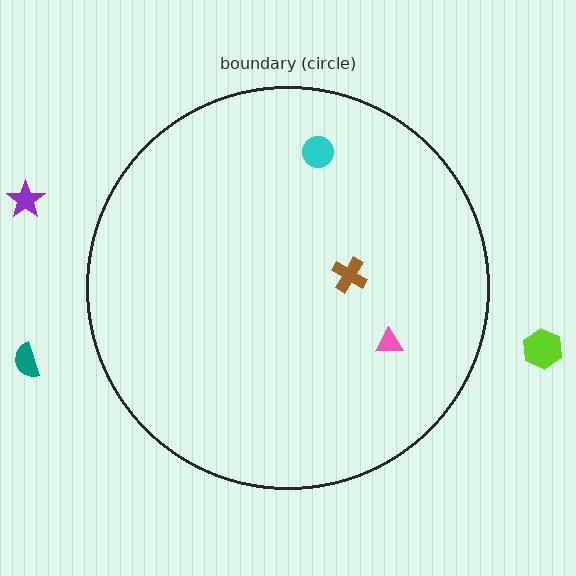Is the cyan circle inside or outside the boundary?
Inside.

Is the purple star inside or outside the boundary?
Outside.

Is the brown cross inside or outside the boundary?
Inside.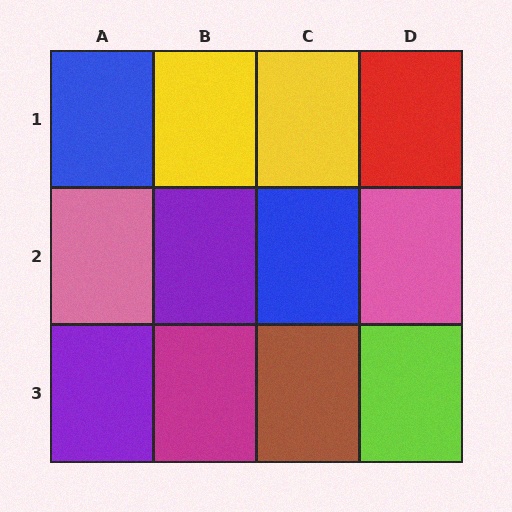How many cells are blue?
2 cells are blue.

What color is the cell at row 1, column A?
Blue.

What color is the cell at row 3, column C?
Brown.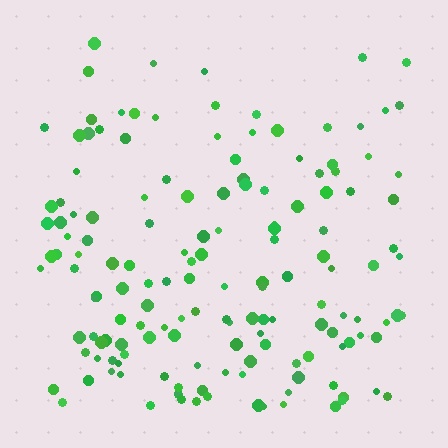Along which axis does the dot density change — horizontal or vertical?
Vertical.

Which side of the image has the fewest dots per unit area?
The top.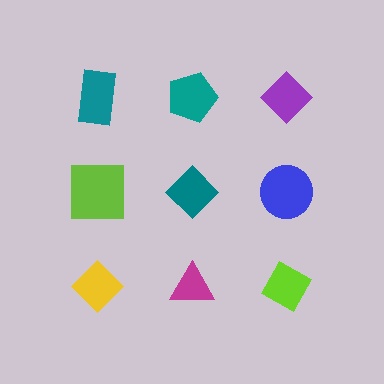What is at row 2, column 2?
A teal diamond.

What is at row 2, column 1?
A lime square.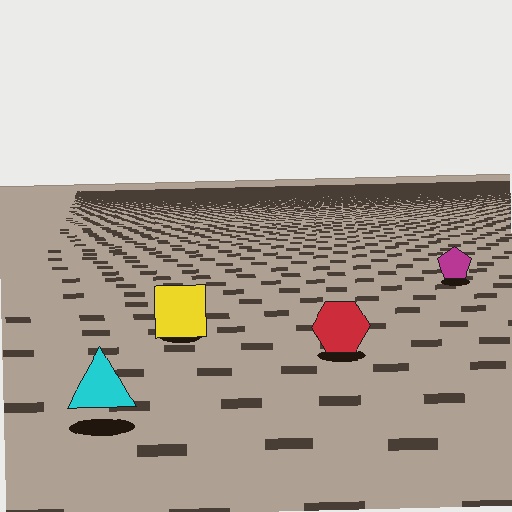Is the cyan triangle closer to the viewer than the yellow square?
Yes. The cyan triangle is closer — you can tell from the texture gradient: the ground texture is coarser near it.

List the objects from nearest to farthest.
From nearest to farthest: the cyan triangle, the red hexagon, the yellow square, the magenta pentagon.